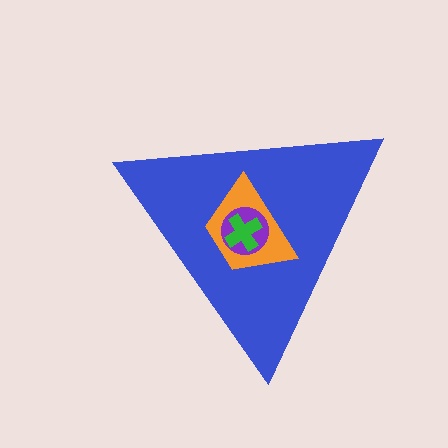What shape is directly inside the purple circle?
The green cross.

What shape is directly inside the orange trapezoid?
The purple circle.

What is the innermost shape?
The green cross.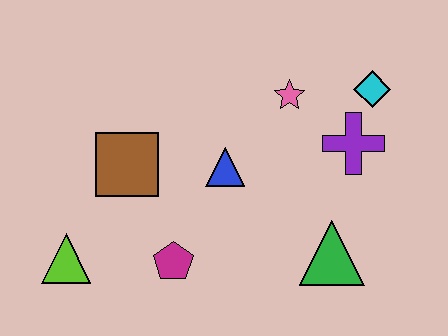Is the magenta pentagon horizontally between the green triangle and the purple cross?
No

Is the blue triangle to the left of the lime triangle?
No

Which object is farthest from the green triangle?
The lime triangle is farthest from the green triangle.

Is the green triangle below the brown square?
Yes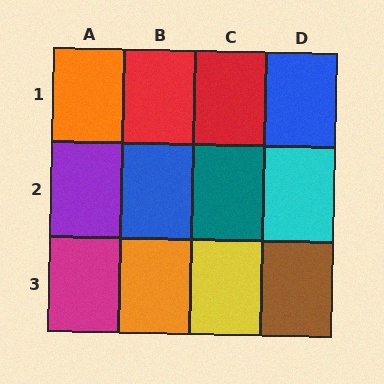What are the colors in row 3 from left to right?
Magenta, orange, yellow, brown.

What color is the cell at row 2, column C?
Teal.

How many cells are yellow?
1 cell is yellow.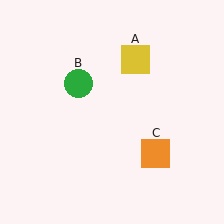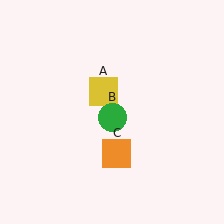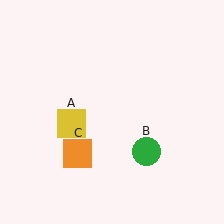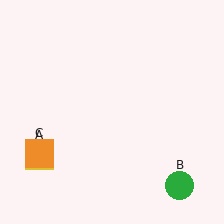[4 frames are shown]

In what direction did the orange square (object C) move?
The orange square (object C) moved left.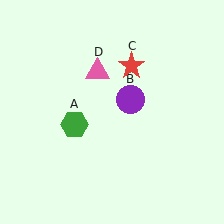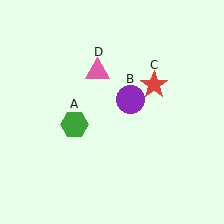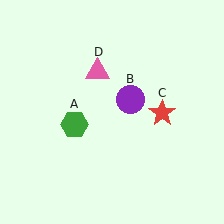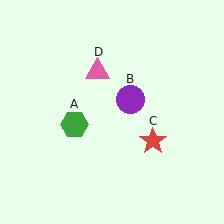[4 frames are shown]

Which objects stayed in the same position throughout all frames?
Green hexagon (object A) and purple circle (object B) and pink triangle (object D) remained stationary.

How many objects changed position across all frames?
1 object changed position: red star (object C).